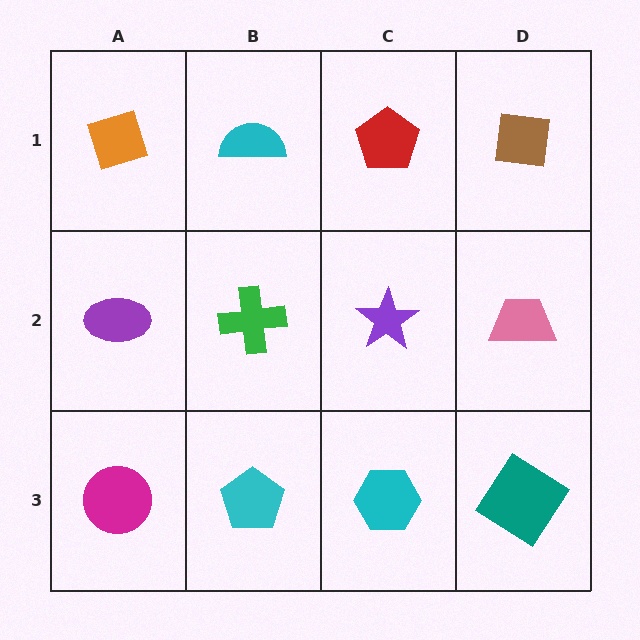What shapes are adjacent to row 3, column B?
A green cross (row 2, column B), a magenta circle (row 3, column A), a cyan hexagon (row 3, column C).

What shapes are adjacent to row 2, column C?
A red pentagon (row 1, column C), a cyan hexagon (row 3, column C), a green cross (row 2, column B), a pink trapezoid (row 2, column D).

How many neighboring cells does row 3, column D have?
2.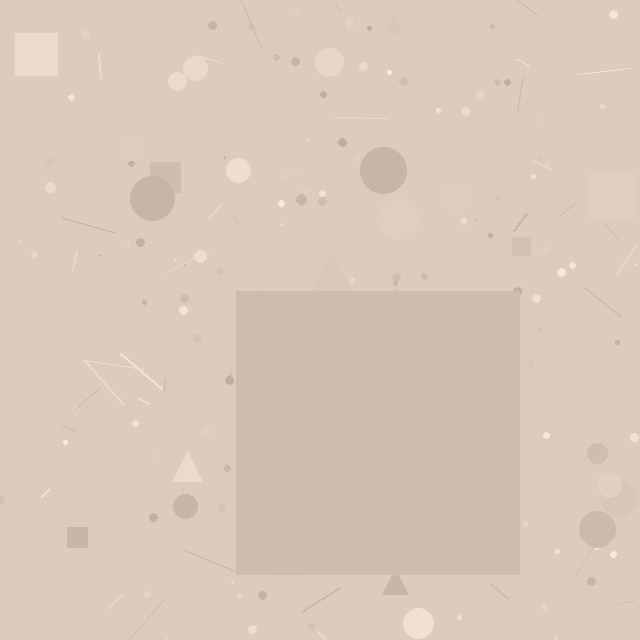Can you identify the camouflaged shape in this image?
The camouflaged shape is a square.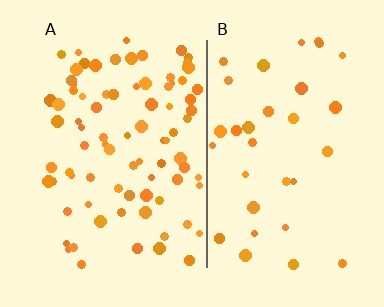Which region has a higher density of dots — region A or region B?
A (the left).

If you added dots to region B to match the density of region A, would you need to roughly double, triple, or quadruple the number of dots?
Approximately double.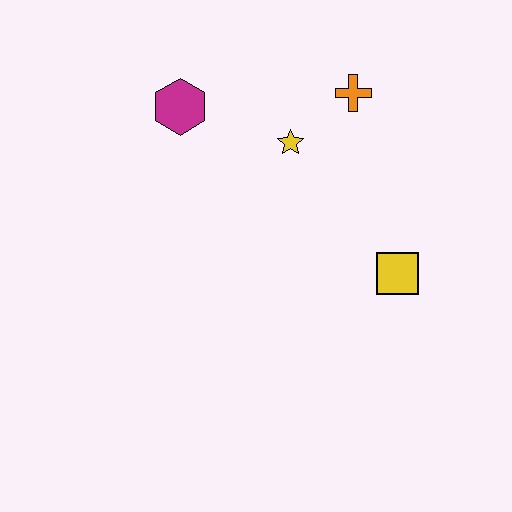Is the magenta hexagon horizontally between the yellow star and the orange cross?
No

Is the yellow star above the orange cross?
No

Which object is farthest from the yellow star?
The yellow square is farthest from the yellow star.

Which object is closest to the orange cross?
The yellow star is closest to the orange cross.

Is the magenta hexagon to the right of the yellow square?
No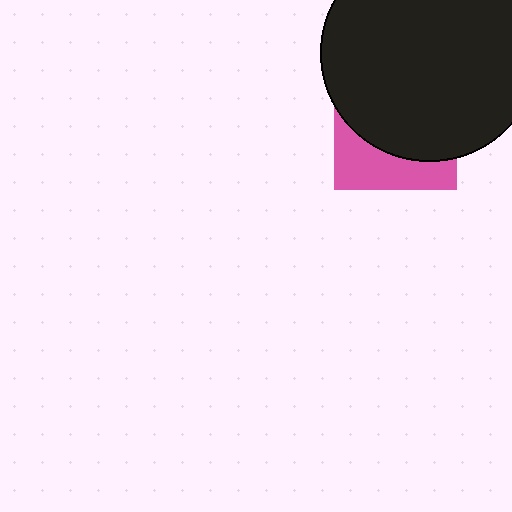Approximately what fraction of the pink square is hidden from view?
Roughly 67% of the pink square is hidden behind the black circle.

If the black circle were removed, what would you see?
You would see the complete pink square.